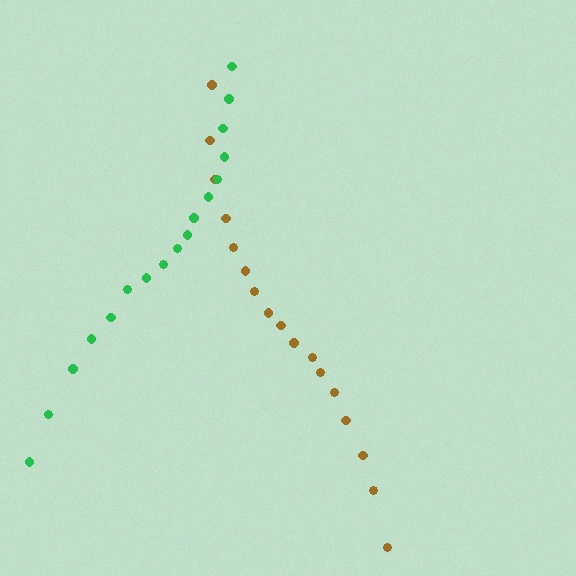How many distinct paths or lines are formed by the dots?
There are 2 distinct paths.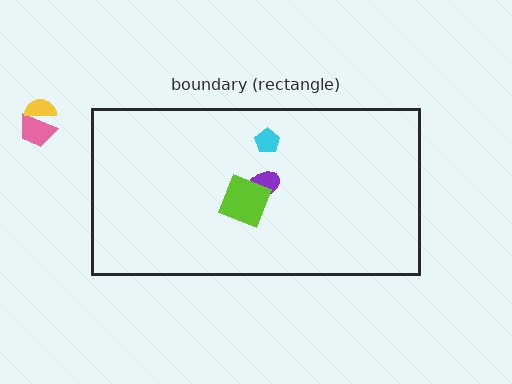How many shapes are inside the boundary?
3 inside, 2 outside.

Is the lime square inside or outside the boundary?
Inside.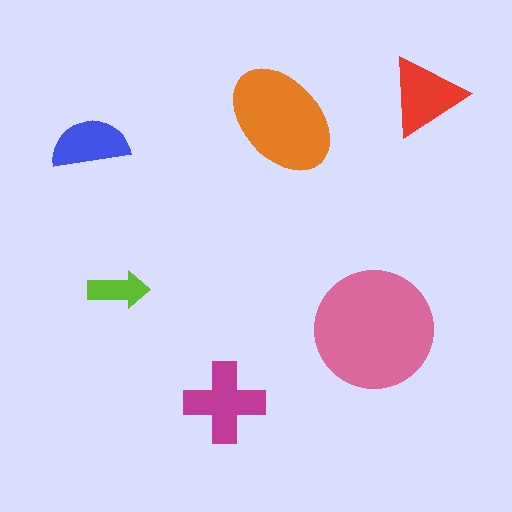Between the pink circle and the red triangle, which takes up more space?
The pink circle.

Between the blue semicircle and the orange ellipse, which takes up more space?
The orange ellipse.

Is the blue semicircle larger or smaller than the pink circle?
Smaller.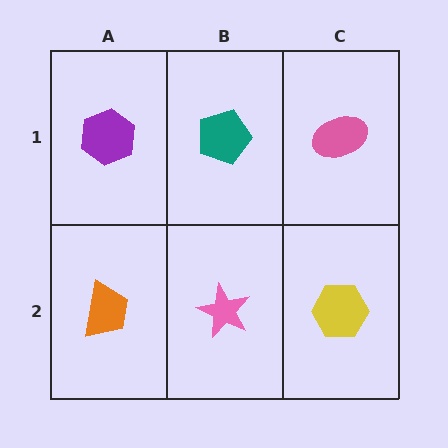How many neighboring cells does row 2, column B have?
3.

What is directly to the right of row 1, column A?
A teal pentagon.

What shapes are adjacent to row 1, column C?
A yellow hexagon (row 2, column C), a teal pentagon (row 1, column B).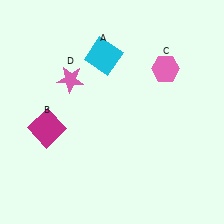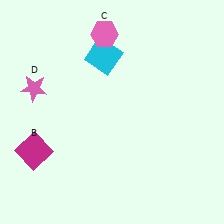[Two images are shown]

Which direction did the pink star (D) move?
The pink star (D) moved left.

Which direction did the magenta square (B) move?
The magenta square (B) moved down.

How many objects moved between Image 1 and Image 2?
3 objects moved between the two images.